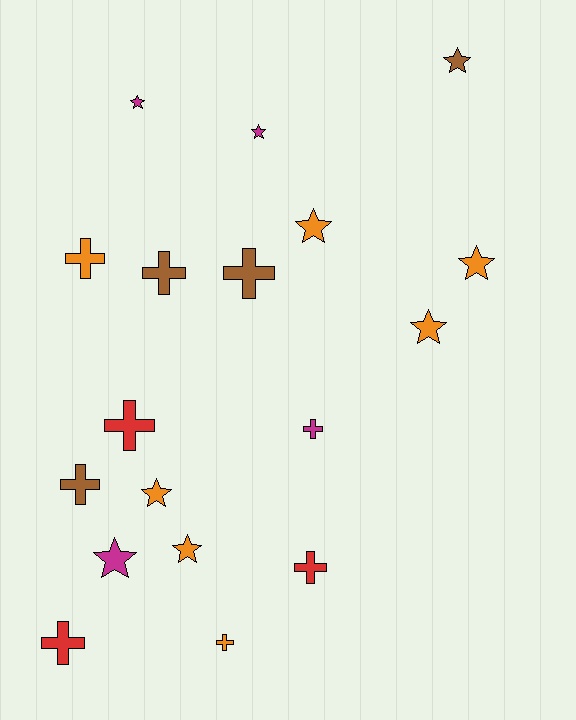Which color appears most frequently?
Orange, with 7 objects.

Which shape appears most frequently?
Cross, with 9 objects.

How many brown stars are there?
There is 1 brown star.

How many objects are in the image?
There are 18 objects.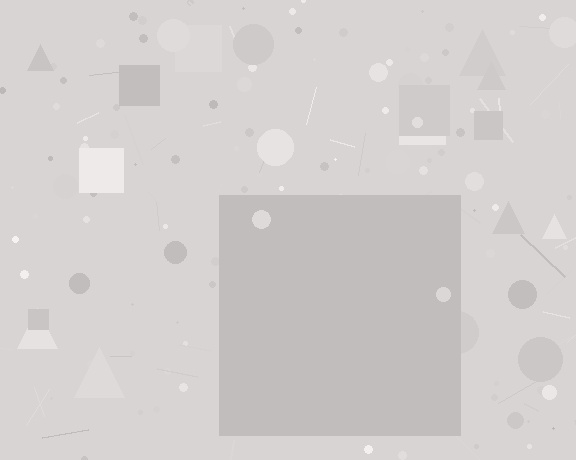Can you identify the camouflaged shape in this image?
The camouflaged shape is a square.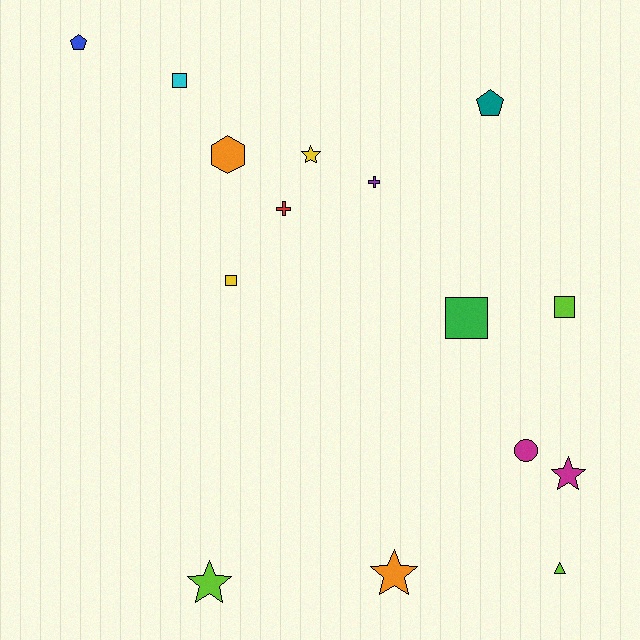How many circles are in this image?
There is 1 circle.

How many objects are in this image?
There are 15 objects.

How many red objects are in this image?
There is 1 red object.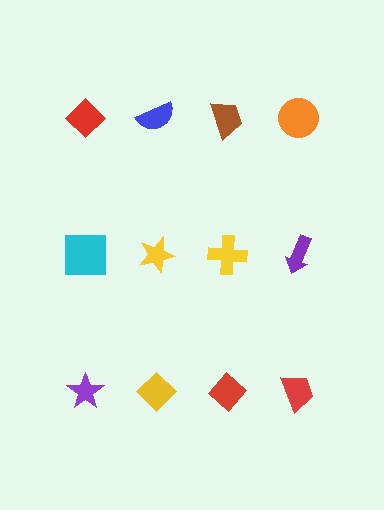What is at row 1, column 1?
A red diamond.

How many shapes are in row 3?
4 shapes.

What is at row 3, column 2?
A yellow diamond.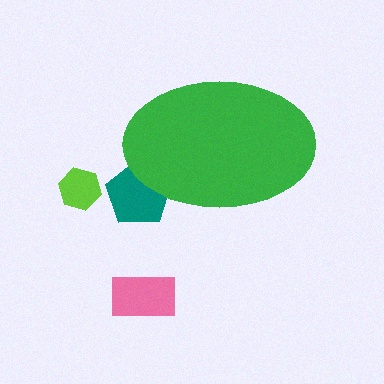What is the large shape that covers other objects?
A green ellipse.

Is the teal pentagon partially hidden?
Yes, the teal pentagon is partially hidden behind the green ellipse.